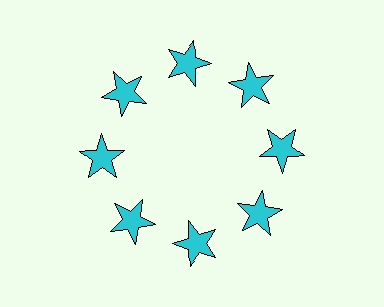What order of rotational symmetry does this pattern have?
This pattern has 8-fold rotational symmetry.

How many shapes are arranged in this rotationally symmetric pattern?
There are 8 shapes, arranged in 8 groups of 1.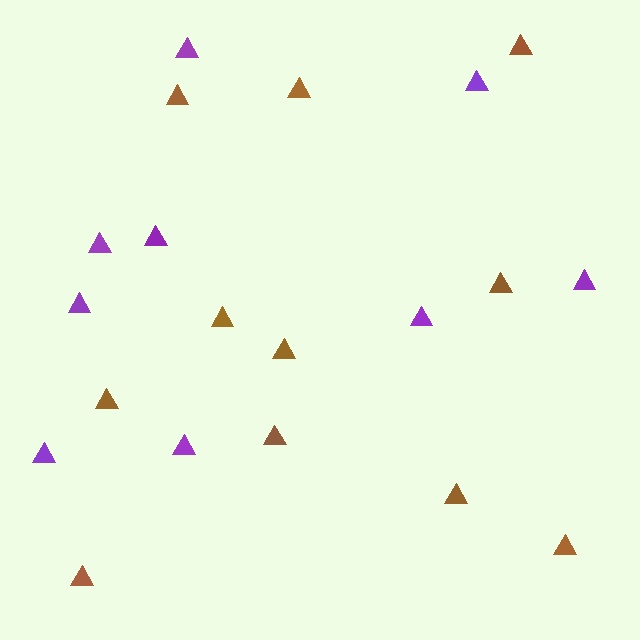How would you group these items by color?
There are 2 groups: one group of brown triangles (11) and one group of purple triangles (9).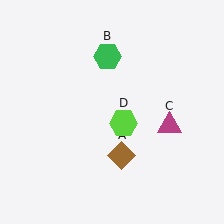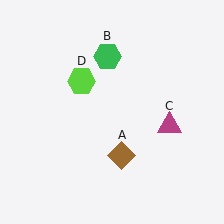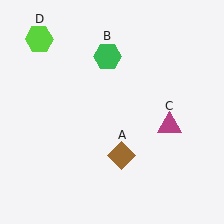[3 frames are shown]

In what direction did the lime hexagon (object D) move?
The lime hexagon (object D) moved up and to the left.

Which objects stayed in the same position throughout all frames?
Brown diamond (object A) and green hexagon (object B) and magenta triangle (object C) remained stationary.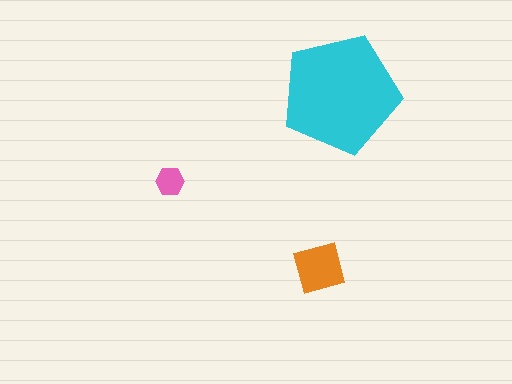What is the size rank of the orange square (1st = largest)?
2nd.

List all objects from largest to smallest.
The cyan pentagon, the orange square, the pink hexagon.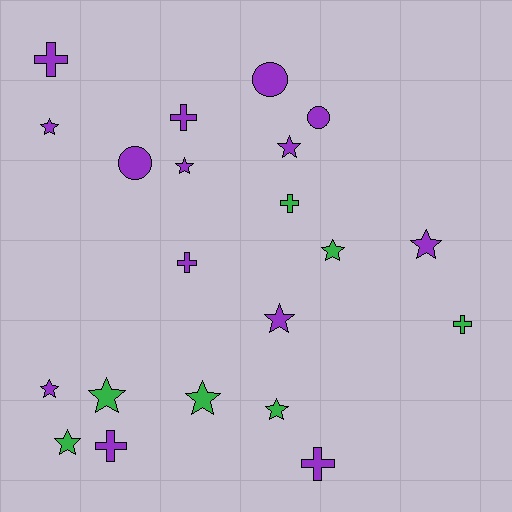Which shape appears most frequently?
Star, with 11 objects.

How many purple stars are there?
There are 6 purple stars.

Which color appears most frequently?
Purple, with 14 objects.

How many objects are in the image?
There are 21 objects.